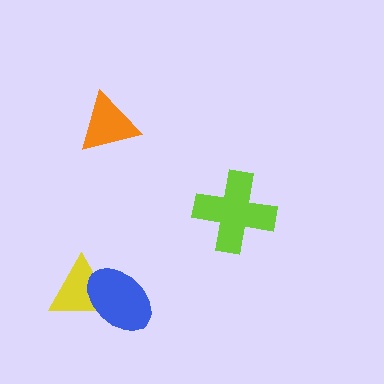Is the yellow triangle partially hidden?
Yes, it is partially covered by another shape.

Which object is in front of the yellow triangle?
The blue ellipse is in front of the yellow triangle.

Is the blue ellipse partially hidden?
No, no other shape covers it.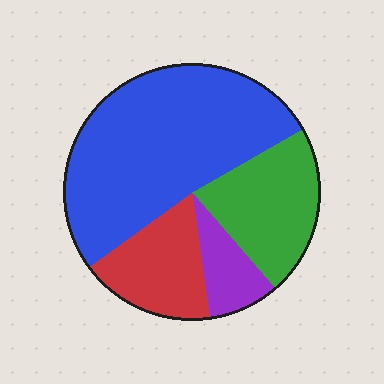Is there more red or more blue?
Blue.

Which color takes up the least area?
Purple, at roughly 10%.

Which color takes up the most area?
Blue, at roughly 50%.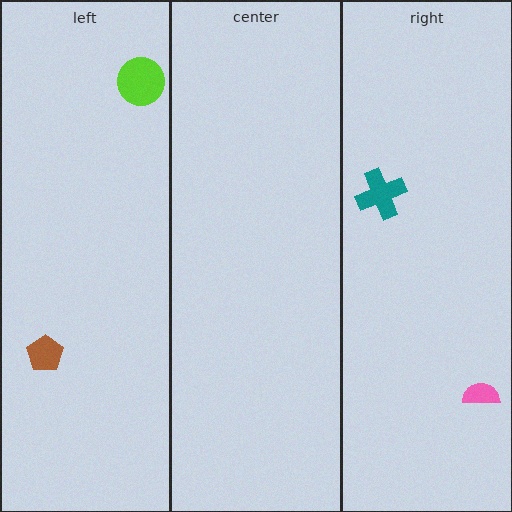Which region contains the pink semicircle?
The right region.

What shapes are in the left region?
The lime circle, the brown pentagon.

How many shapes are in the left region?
2.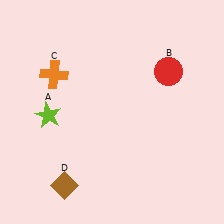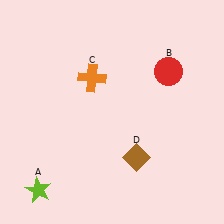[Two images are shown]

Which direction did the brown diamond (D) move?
The brown diamond (D) moved right.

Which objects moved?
The objects that moved are: the lime star (A), the orange cross (C), the brown diamond (D).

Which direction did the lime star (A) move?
The lime star (A) moved down.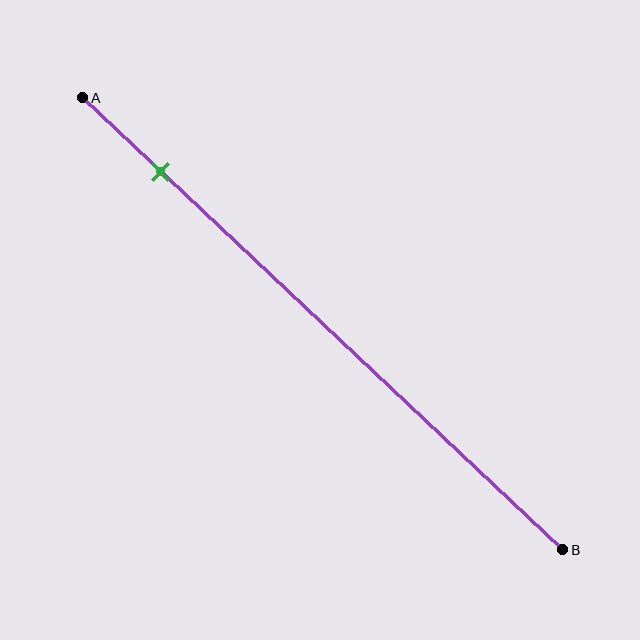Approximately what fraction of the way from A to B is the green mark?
The green mark is approximately 15% of the way from A to B.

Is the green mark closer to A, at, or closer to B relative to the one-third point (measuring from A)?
The green mark is closer to point A than the one-third point of segment AB.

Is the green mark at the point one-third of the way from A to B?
No, the mark is at about 15% from A, not at the 33% one-third point.